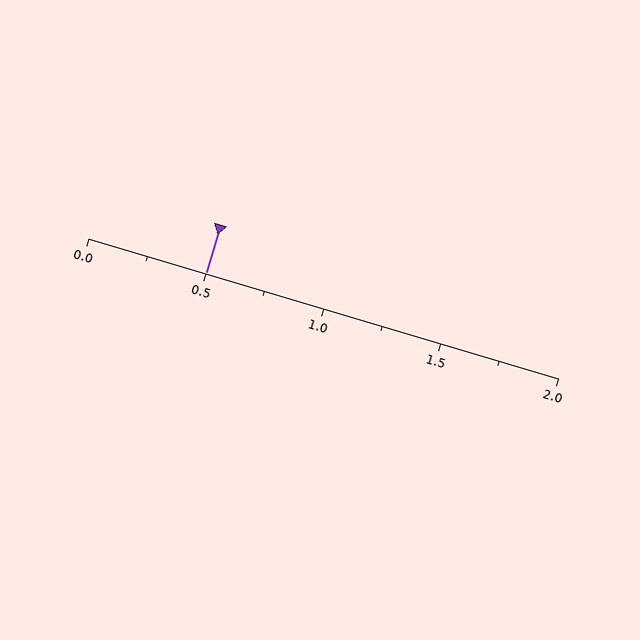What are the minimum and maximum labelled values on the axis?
The axis runs from 0.0 to 2.0.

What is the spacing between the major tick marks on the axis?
The major ticks are spaced 0.5 apart.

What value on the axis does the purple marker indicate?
The marker indicates approximately 0.5.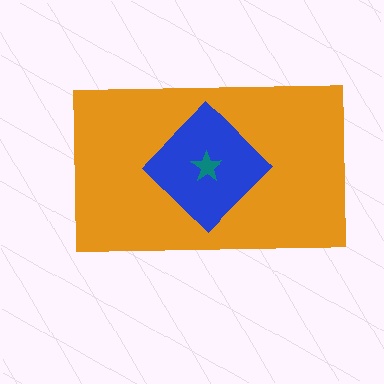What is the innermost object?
The teal star.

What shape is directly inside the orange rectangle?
The blue diamond.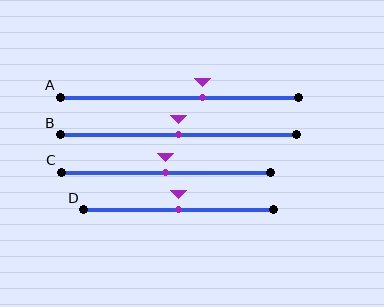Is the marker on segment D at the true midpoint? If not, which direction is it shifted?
Yes, the marker on segment D is at the true midpoint.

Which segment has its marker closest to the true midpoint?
Segment B has its marker closest to the true midpoint.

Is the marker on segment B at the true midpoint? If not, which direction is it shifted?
Yes, the marker on segment B is at the true midpoint.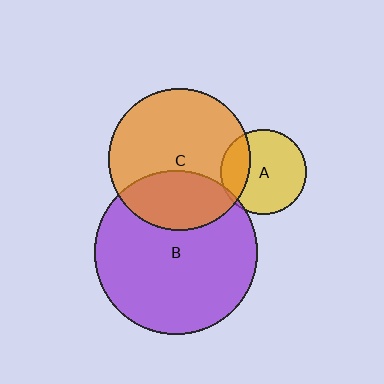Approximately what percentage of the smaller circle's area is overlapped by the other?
Approximately 25%.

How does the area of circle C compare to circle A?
Approximately 2.7 times.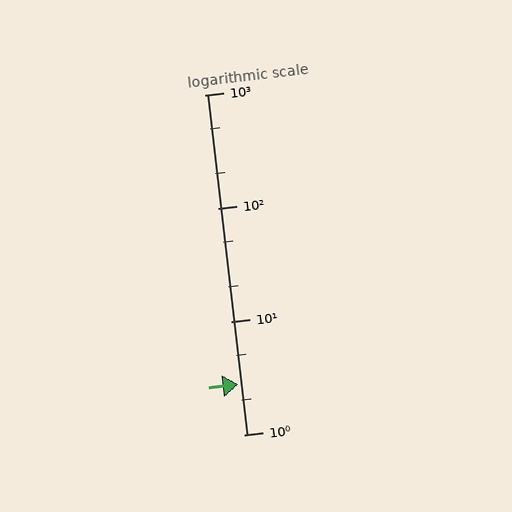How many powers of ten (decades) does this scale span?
The scale spans 3 decades, from 1 to 1000.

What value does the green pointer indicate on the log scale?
The pointer indicates approximately 2.8.